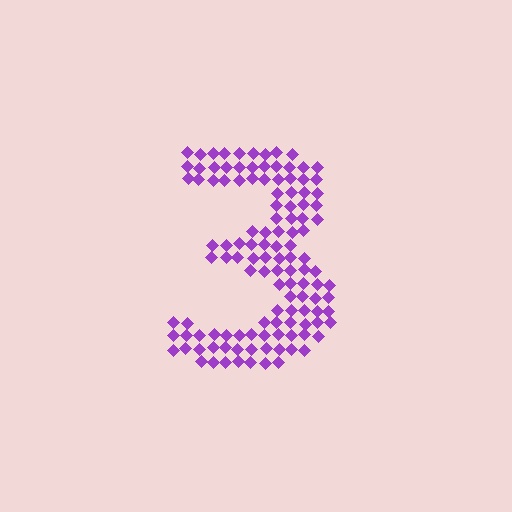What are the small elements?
The small elements are diamonds.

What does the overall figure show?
The overall figure shows the digit 3.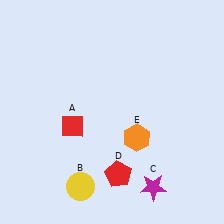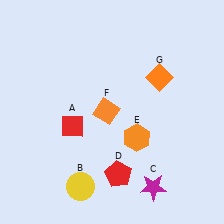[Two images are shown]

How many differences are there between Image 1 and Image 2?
There are 2 differences between the two images.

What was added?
An orange diamond (F), an orange diamond (G) were added in Image 2.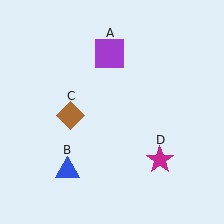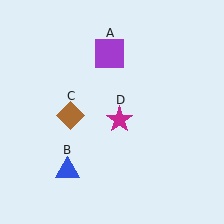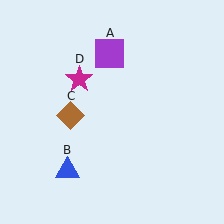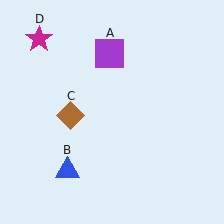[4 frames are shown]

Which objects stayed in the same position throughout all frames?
Purple square (object A) and blue triangle (object B) and brown diamond (object C) remained stationary.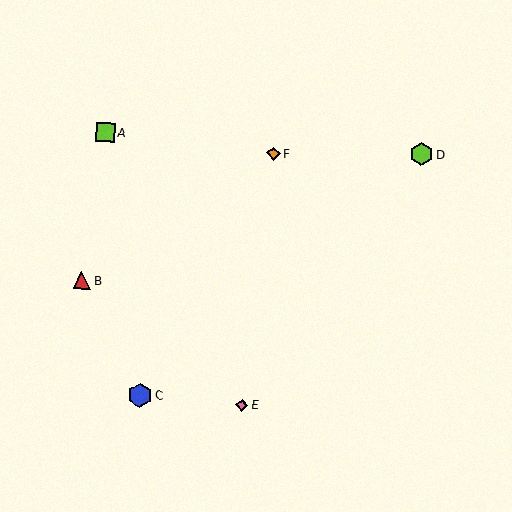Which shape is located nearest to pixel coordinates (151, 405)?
The blue hexagon (labeled C) at (140, 395) is nearest to that location.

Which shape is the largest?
The blue hexagon (labeled C) is the largest.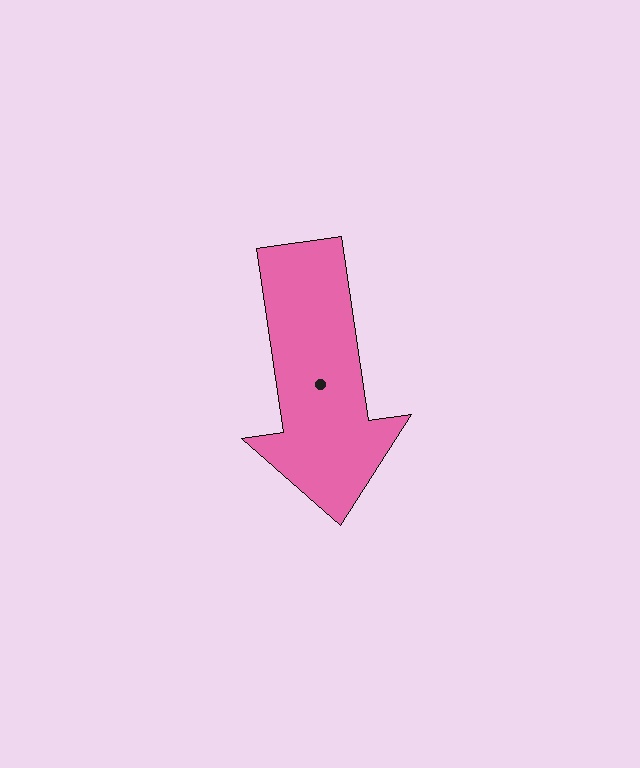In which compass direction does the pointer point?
South.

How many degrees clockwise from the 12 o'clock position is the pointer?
Approximately 172 degrees.